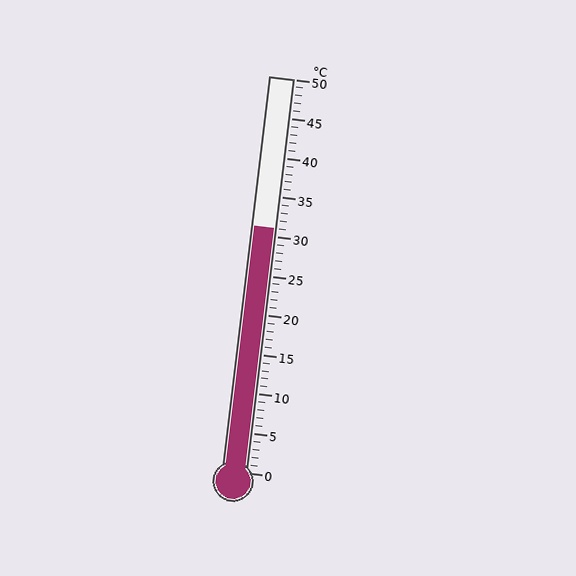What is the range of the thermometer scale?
The thermometer scale ranges from 0°C to 50°C.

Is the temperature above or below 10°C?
The temperature is above 10°C.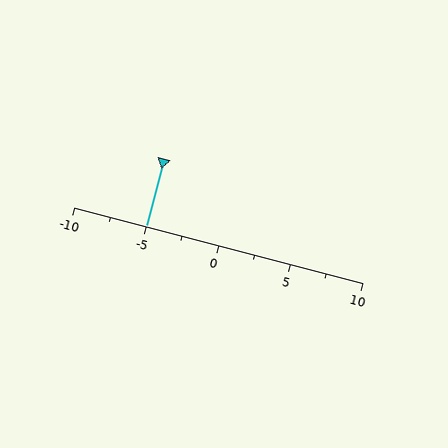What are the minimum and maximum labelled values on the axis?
The axis runs from -10 to 10.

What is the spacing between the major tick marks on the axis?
The major ticks are spaced 5 apart.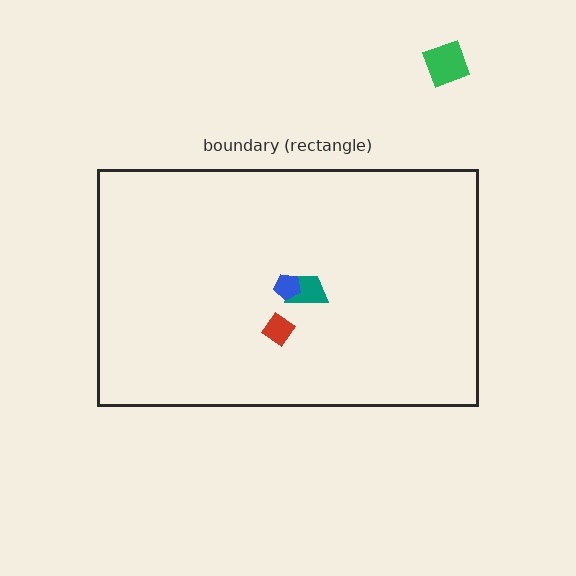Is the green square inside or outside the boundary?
Outside.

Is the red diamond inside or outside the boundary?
Inside.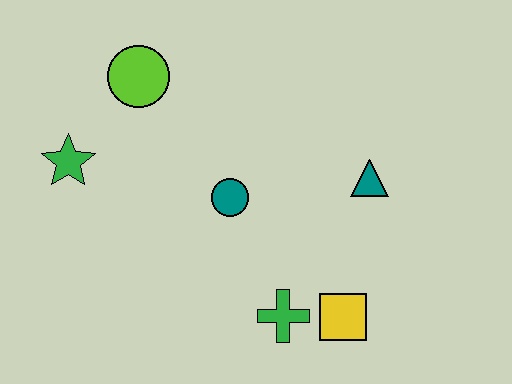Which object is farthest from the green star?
The yellow square is farthest from the green star.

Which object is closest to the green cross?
The yellow square is closest to the green cross.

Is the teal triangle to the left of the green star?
No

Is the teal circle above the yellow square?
Yes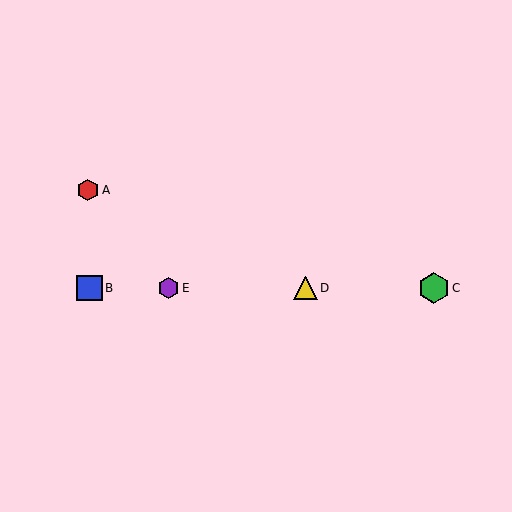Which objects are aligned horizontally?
Objects B, C, D, E are aligned horizontally.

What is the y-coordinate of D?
Object D is at y≈288.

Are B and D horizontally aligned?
Yes, both are at y≈288.